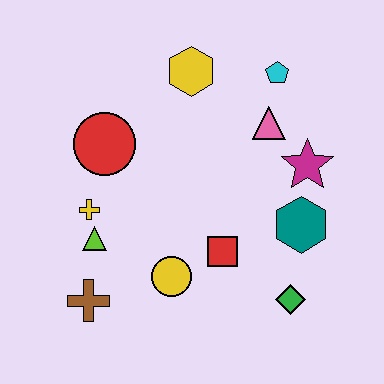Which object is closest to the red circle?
The yellow cross is closest to the red circle.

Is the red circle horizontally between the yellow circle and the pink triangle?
No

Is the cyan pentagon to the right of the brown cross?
Yes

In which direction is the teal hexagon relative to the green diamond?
The teal hexagon is above the green diamond.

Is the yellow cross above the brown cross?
Yes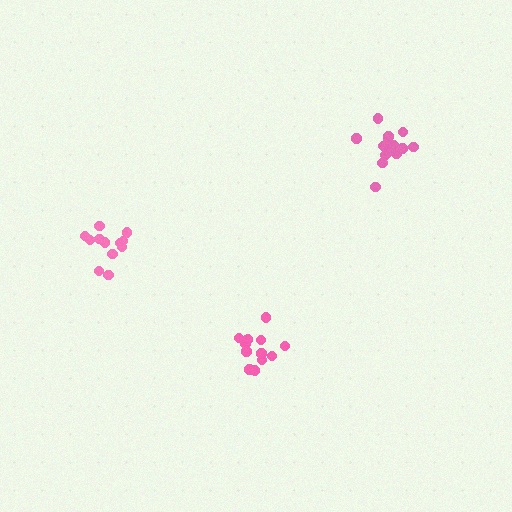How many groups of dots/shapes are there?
There are 3 groups.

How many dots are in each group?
Group 1: 13 dots, Group 2: 12 dots, Group 3: 15 dots (40 total).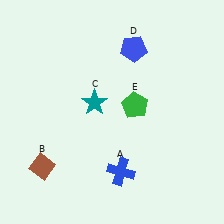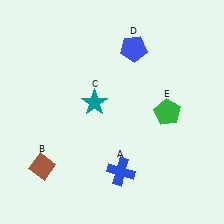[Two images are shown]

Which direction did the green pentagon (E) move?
The green pentagon (E) moved right.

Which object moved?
The green pentagon (E) moved right.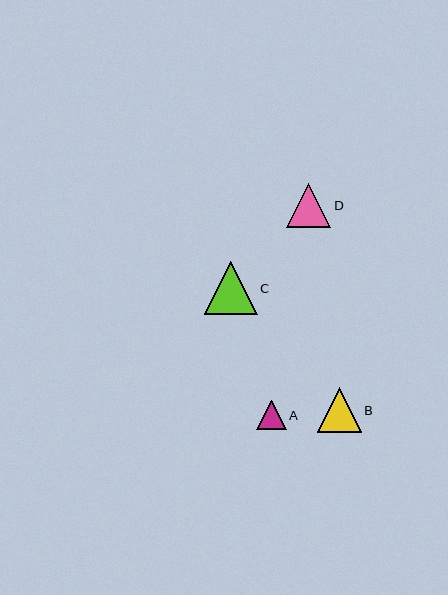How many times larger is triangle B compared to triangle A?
Triangle B is approximately 1.5 times the size of triangle A.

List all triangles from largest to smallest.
From largest to smallest: C, B, D, A.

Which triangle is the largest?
Triangle C is the largest with a size of approximately 53 pixels.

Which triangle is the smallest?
Triangle A is the smallest with a size of approximately 29 pixels.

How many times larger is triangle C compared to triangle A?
Triangle C is approximately 1.8 times the size of triangle A.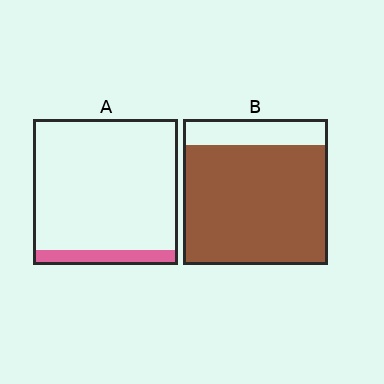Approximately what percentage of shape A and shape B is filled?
A is approximately 10% and B is approximately 80%.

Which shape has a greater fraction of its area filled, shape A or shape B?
Shape B.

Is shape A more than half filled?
No.